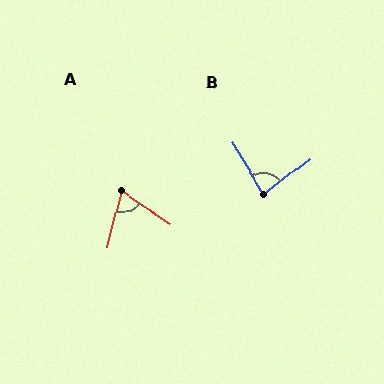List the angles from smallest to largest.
A (70°), B (83°).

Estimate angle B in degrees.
Approximately 83 degrees.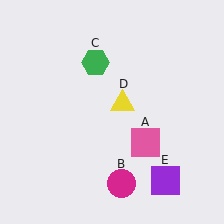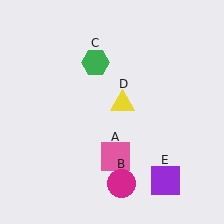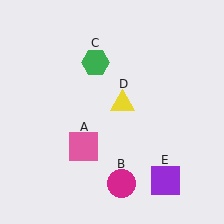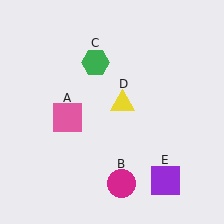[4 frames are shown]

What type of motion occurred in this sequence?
The pink square (object A) rotated clockwise around the center of the scene.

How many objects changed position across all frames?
1 object changed position: pink square (object A).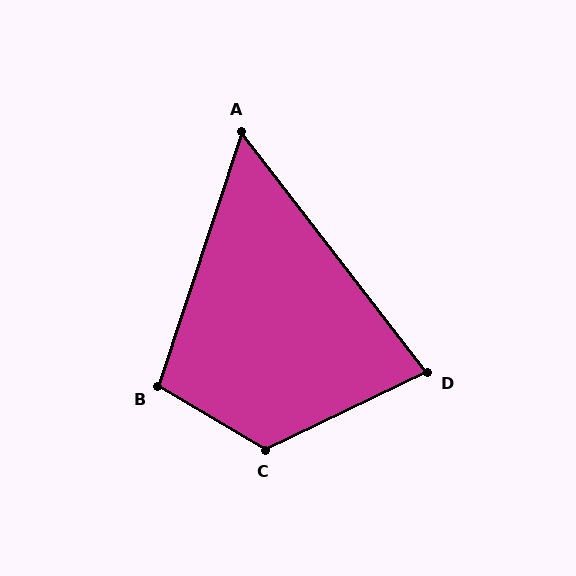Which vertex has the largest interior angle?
C, at approximately 124 degrees.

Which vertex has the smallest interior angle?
A, at approximately 56 degrees.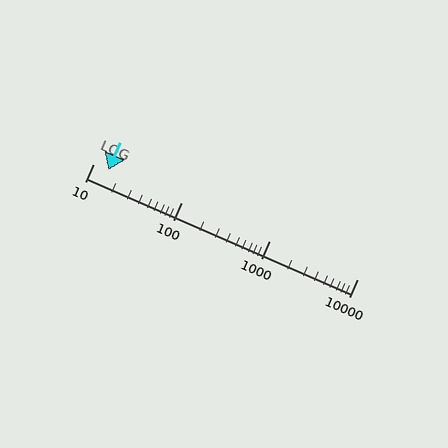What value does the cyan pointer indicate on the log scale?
The pointer indicates approximately 15.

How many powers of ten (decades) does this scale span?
The scale spans 3 decades, from 10 to 10000.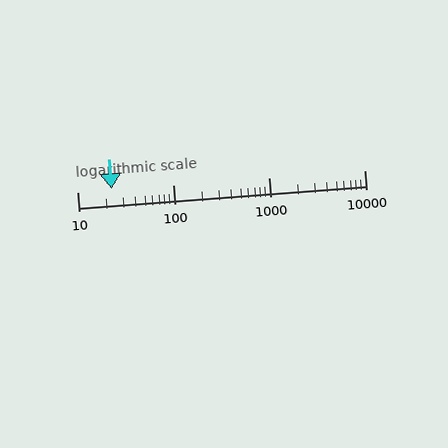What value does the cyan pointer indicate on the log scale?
The pointer indicates approximately 23.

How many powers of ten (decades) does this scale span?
The scale spans 3 decades, from 10 to 10000.